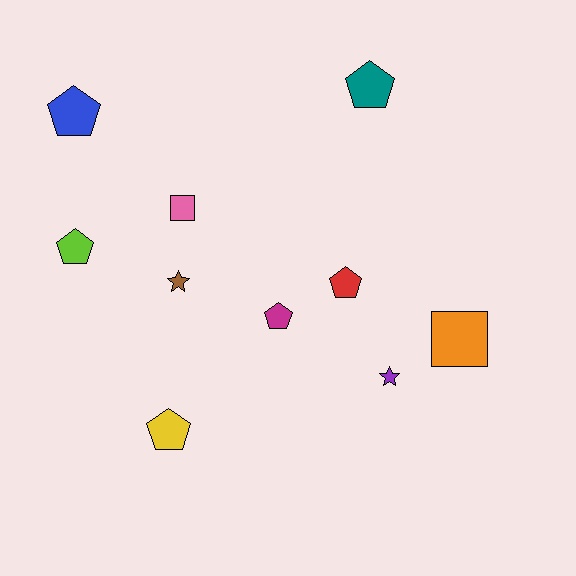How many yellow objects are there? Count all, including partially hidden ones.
There is 1 yellow object.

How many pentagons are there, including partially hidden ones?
There are 6 pentagons.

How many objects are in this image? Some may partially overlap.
There are 10 objects.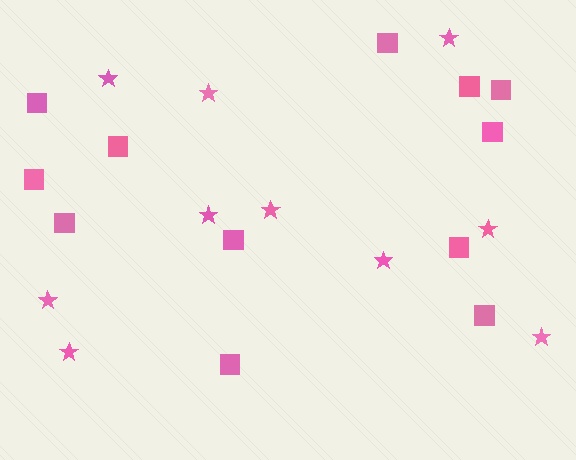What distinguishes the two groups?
There are 2 groups: one group of stars (10) and one group of squares (12).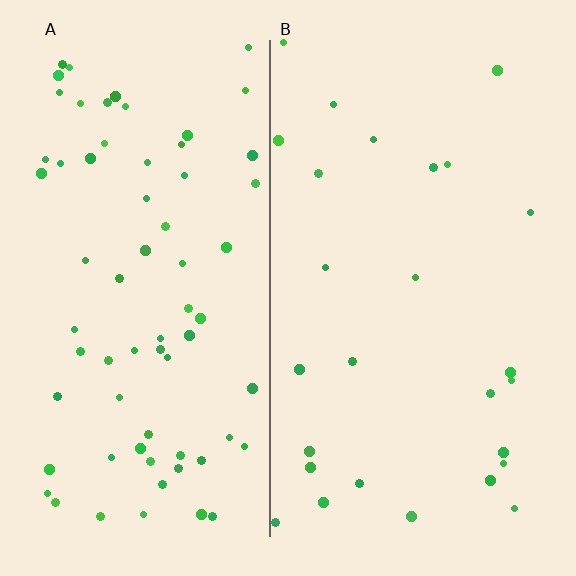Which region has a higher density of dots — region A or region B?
A (the left).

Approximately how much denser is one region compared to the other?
Approximately 2.6× — region A over region B.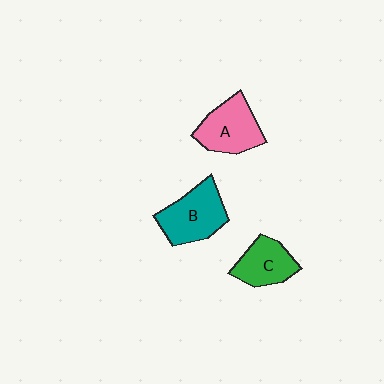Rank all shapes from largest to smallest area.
From largest to smallest: B (teal), A (pink), C (green).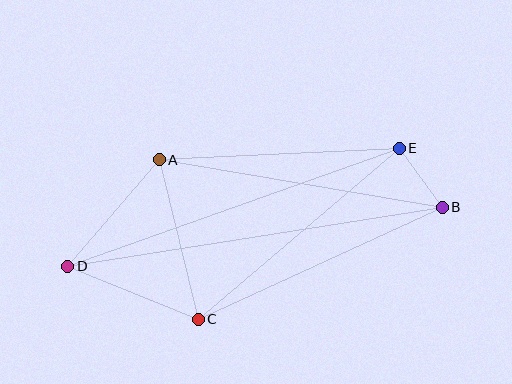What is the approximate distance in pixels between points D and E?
The distance between D and E is approximately 352 pixels.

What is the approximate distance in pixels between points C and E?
The distance between C and E is approximately 264 pixels.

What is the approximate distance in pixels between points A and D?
The distance between A and D is approximately 141 pixels.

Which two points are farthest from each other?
Points B and D are farthest from each other.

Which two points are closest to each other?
Points B and E are closest to each other.